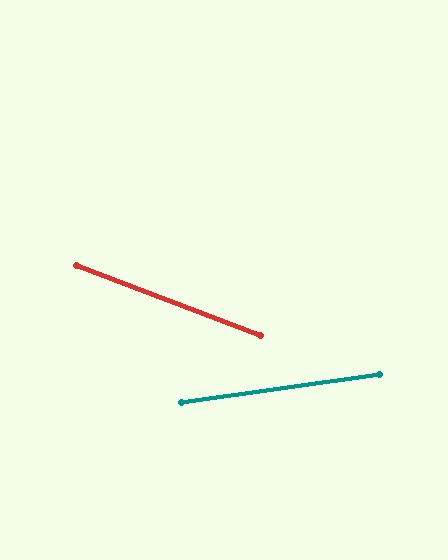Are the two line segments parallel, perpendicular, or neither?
Neither parallel nor perpendicular — they differ by about 29°.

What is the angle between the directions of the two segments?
Approximately 29 degrees.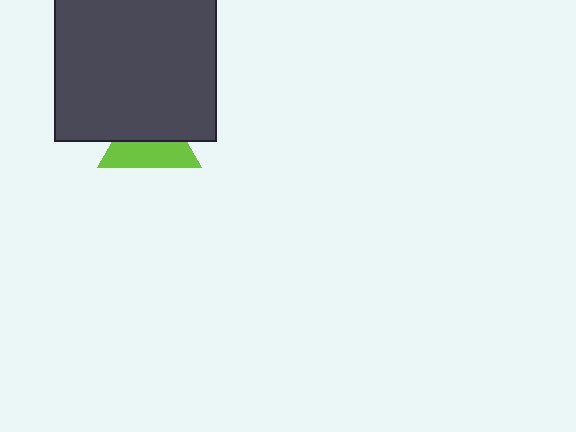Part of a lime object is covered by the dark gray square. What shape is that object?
It is a triangle.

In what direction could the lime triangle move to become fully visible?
The lime triangle could move down. That would shift it out from behind the dark gray square entirely.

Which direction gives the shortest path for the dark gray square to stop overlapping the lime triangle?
Moving up gives the shortest separation.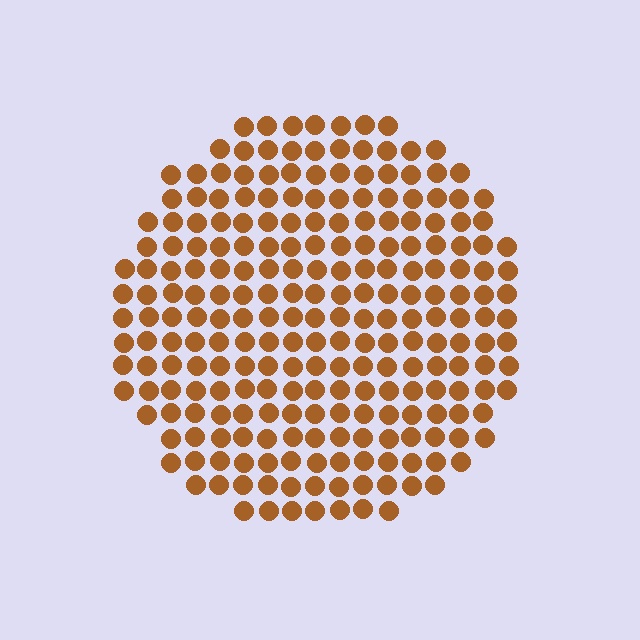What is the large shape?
The large shape is a circle.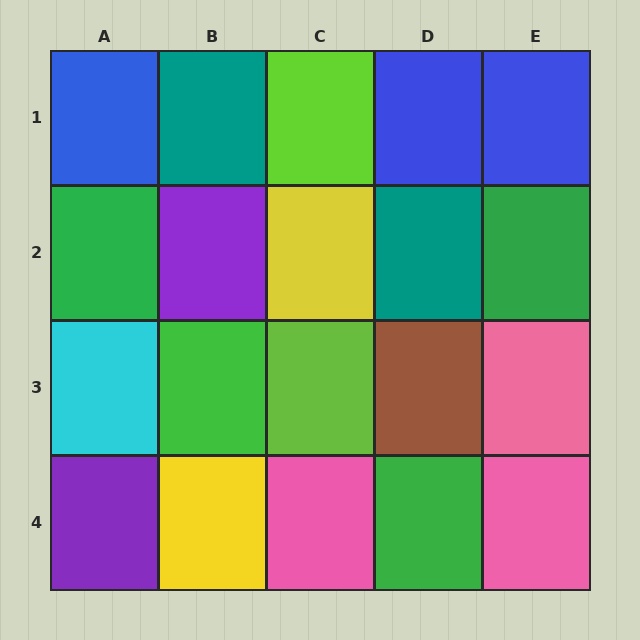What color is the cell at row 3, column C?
Lime.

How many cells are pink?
3 cells are pink.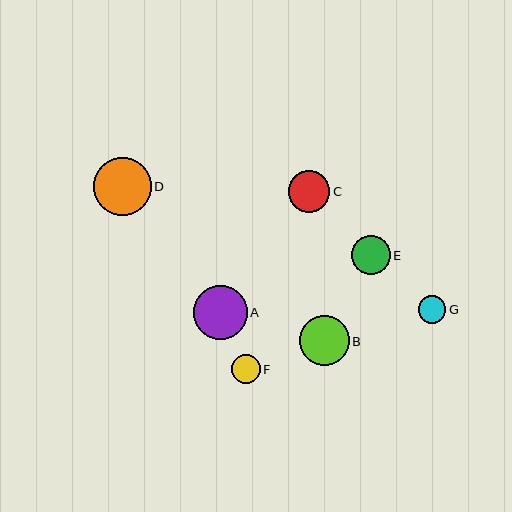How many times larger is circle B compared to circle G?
Circle B is approximately 1.8 times the size of circle G.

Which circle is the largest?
Circle D is the largest with a size of approximately 58 pixels.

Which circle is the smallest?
Circle G is the smallest with a size of approximately 28 pixels.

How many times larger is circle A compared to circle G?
Circle A is approximately 1.9 times the size of circle G.